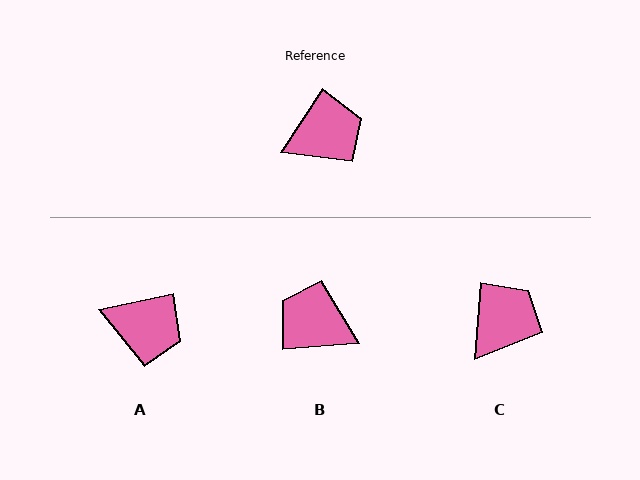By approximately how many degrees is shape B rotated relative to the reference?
Approximately 128 degrees counter-clockwise.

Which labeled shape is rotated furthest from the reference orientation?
B, about 128 degrees away.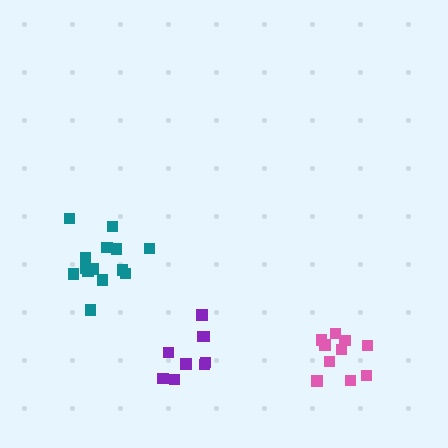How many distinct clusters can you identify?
There are 3 distinct clusters.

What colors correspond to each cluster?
The clusters are colored: pink, teal, purple.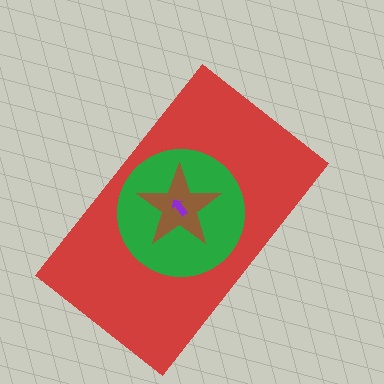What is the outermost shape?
The red rectangle.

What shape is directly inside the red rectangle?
The green circle.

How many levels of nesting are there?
4.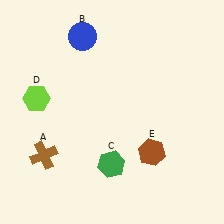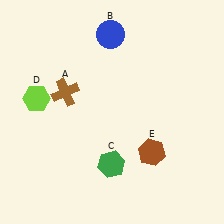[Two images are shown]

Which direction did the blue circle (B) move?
The blue circle (B) moved right.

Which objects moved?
The objects that moved are: the brown cross (A), the blue circle (B).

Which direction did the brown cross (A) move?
The brown cross (A) moved up.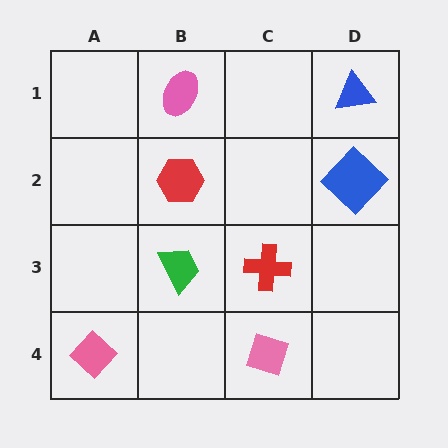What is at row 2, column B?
A red hexagon.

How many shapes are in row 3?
2 shapes.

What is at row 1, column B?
A pink ellipse.